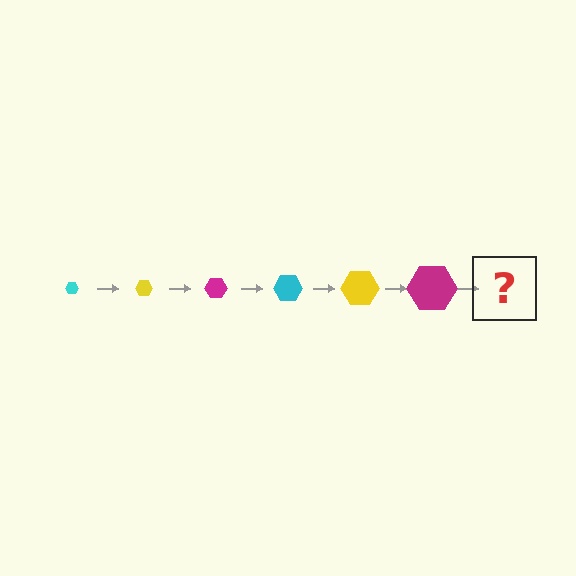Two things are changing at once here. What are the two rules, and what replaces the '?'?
The two rules are that the hexagon grows larger each step and the color cycles through cyan, yellow, and magenta. The '?' should be a cyan hexagon, larger than the previous one.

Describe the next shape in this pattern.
It should be a cyan hexagon, larger than the previous one.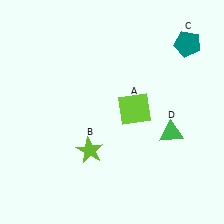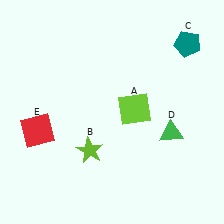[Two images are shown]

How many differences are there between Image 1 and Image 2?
There is 1 difference between the two images.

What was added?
A red square (E) was added in Image 2.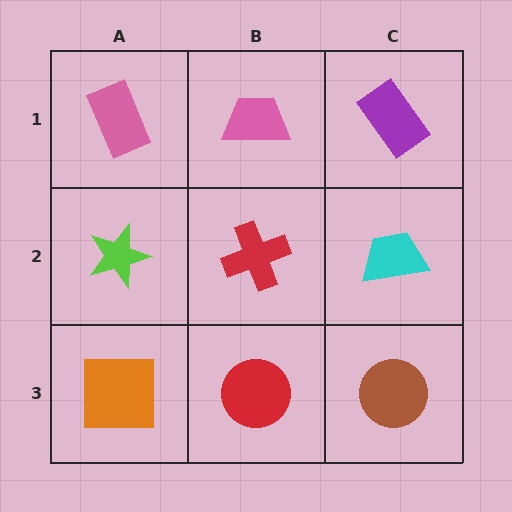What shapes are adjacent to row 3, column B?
A red cross (row 2, column B), an orange square (row 3, column A), a brown circle (row 3, column C).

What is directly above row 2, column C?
A purple rectangle.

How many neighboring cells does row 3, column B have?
3.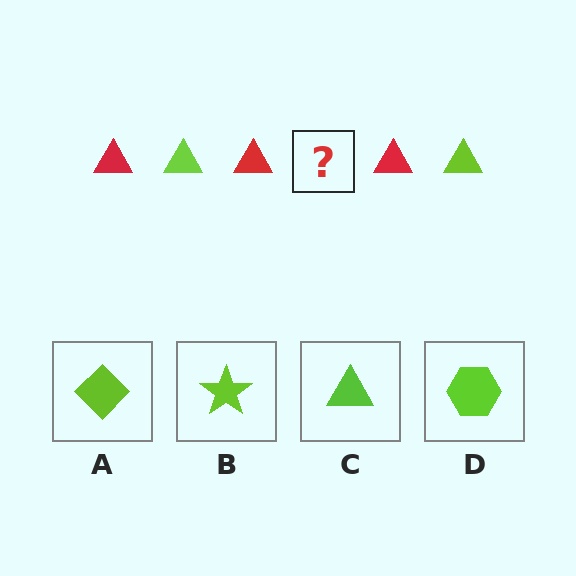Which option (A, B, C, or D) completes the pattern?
C.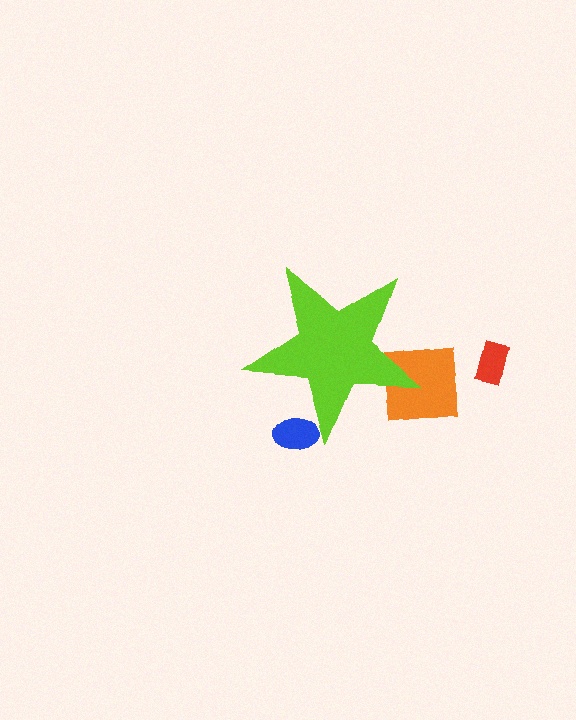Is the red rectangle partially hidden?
No, the red rectangle is fully visible.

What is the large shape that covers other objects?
A lime star.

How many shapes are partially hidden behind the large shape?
2 shapes are partially hidden.